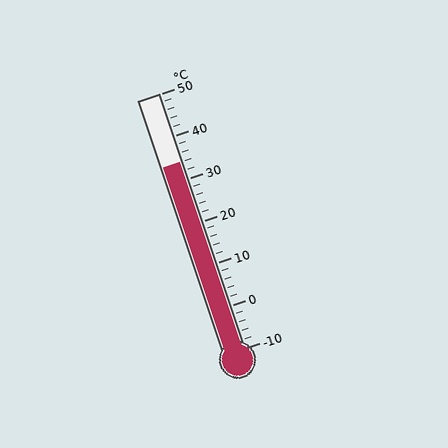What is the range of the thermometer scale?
The thermometer scale ranges from -10°C to 50°C.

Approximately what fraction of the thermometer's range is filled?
The thermometer is filled to approximately 75% of its range.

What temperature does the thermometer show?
The thermometer shows approximately 34°C.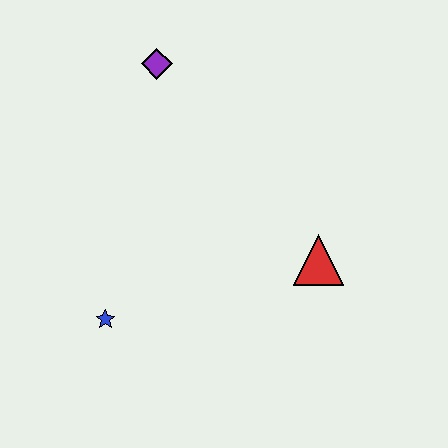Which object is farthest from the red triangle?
The purple diamond is farthest from the red triangle.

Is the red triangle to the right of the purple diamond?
Yes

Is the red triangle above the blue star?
Yes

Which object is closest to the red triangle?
The blue star is closest to the red triangle.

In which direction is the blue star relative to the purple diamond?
The blue star is below the purple diamond.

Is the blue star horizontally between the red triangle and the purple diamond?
No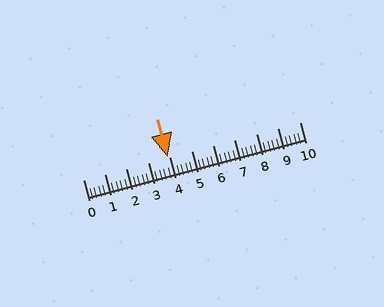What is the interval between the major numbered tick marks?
The major tick marks are spaced 1 units apart.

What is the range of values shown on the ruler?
The ruler shows values from 0 to 10.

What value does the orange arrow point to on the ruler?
The orange arrow points to approximately 3.9.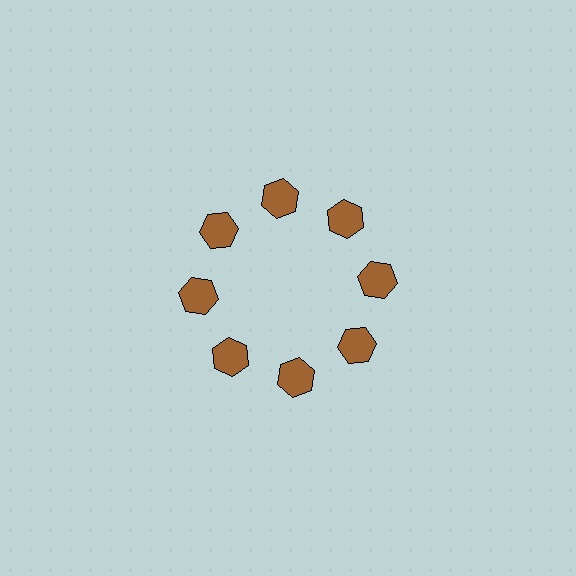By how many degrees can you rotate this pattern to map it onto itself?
The pattern maps onto itself every 45 degrees of rotation.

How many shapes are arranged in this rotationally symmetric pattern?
There are 8 shapes, arranged in 8 groups of 1.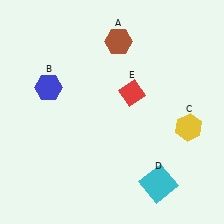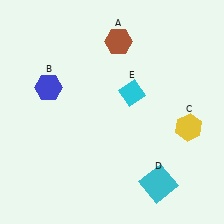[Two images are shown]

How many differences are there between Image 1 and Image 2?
There is 1 difference between the two images.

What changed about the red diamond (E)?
In Image 1, E is red. In Image 2, it changed to cyan.